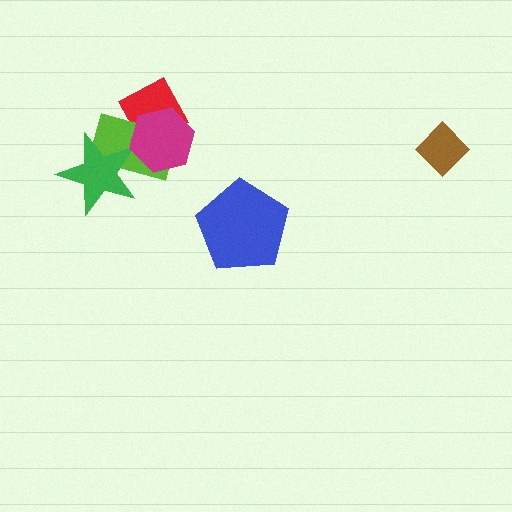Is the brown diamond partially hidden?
No, no other shape covers it.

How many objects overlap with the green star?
1 object overlaps with the green star.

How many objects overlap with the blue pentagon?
0 objects overlap with the blue pentagon.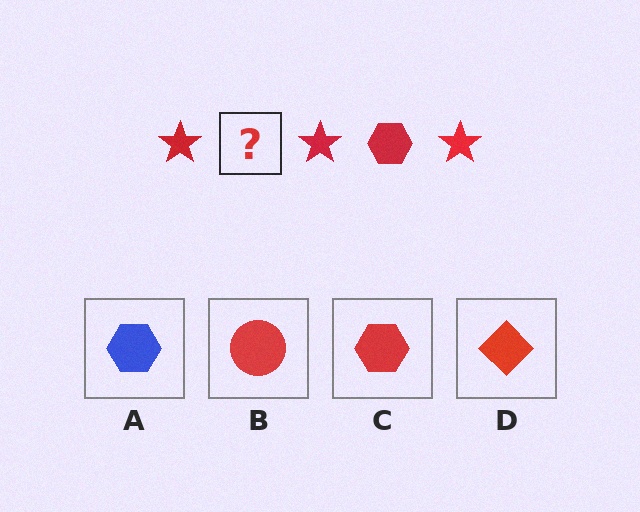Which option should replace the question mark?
Option C.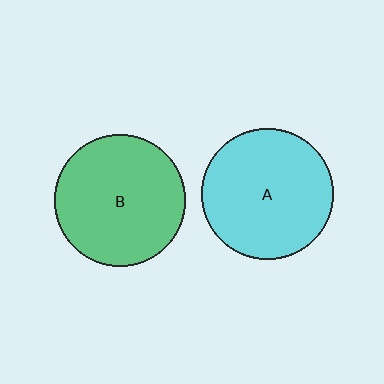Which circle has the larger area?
Circle A (cyan).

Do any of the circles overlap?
No, none of the circles overlap.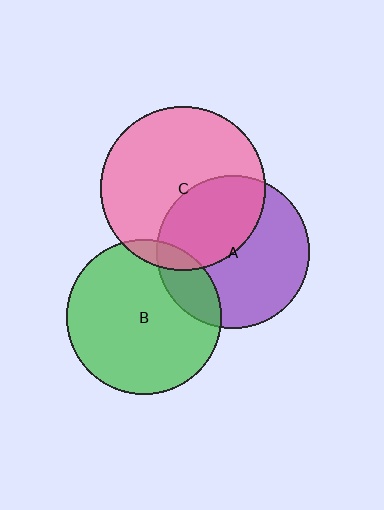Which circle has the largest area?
Circle C (pink).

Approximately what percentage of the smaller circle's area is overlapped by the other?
Approximately 10%.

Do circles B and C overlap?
Yes.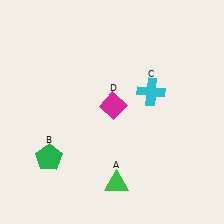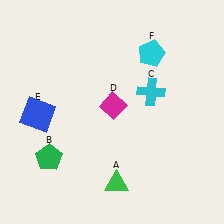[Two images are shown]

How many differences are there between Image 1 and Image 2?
There are 2 differences between the two images.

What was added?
A blue square (E), a cyan pentagon (F) were added in Image 2.